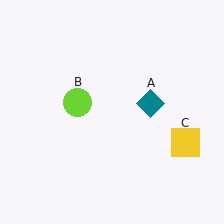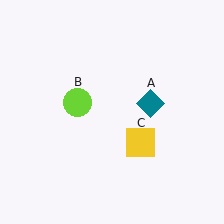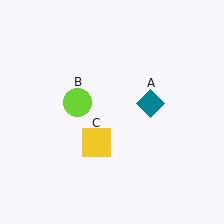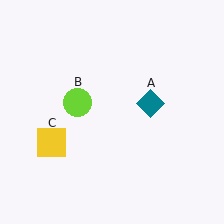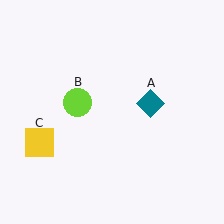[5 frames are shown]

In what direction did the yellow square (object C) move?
The yellow square (object C) moved left.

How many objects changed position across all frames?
1 object changed position: yellow square (object C).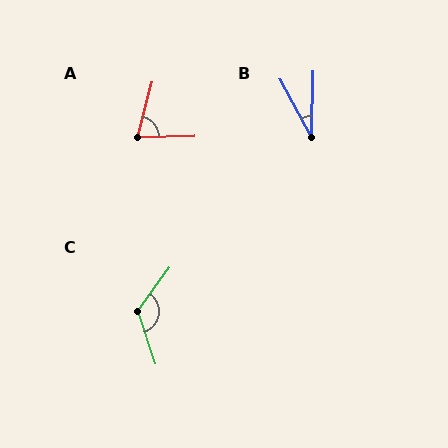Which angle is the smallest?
B, at approximately 29 degrees.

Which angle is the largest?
C, at approximately 125 degrees.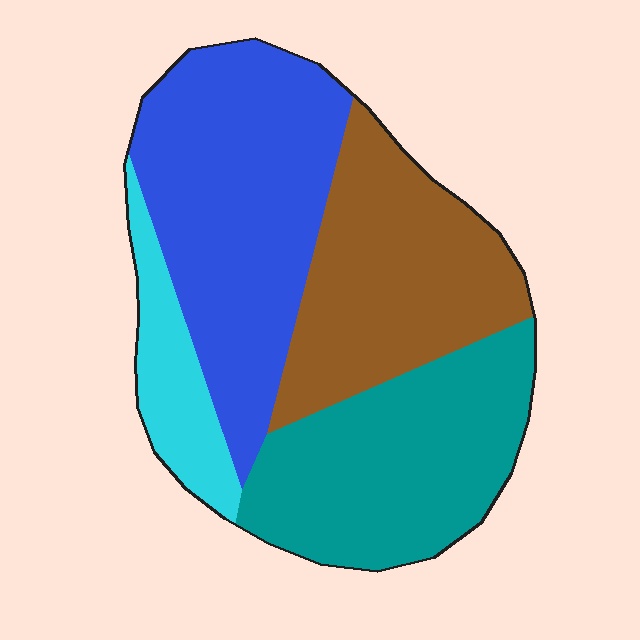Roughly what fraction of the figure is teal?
Teal takes up about one quarter (1/4) of the figure.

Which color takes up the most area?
Blue, at roughly 35%.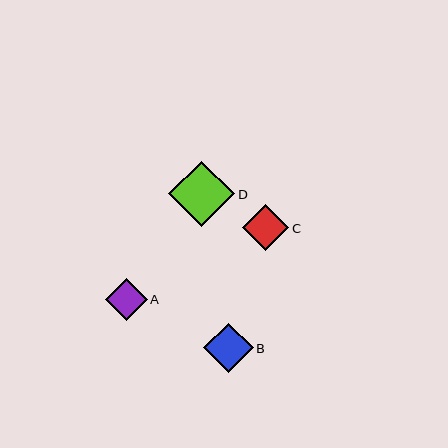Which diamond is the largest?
Diamond D is the largest with a size of approximately 66 pixels.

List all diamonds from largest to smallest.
From largest to smallest: D, B, C, A.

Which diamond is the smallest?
Diamond A is the smallest with a size of approximately 42 pixels.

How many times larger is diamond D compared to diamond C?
Diamond D is approximately 1.4 times the size of diamond C.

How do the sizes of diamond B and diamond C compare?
Diamond B and diamond C are approximately the same size.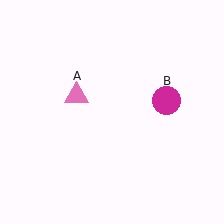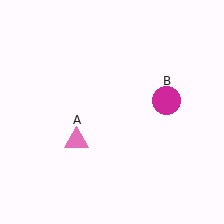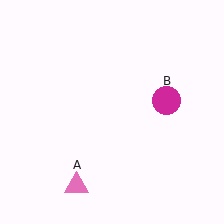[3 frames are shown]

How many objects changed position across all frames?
1 object changed position: pink triangle (object A).